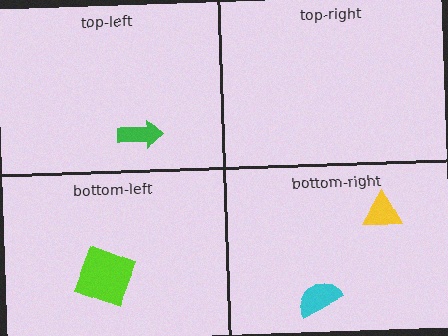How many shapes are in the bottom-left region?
1.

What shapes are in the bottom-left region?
The lime square.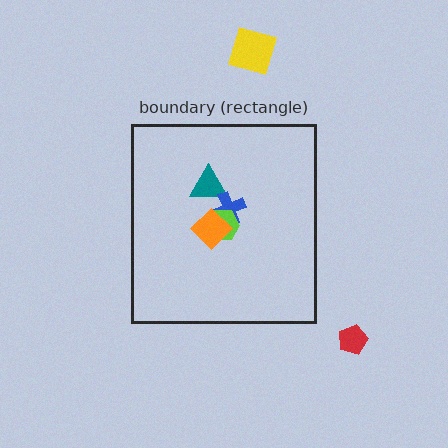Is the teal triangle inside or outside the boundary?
Inside.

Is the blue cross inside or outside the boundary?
Inside.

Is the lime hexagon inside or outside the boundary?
Inside.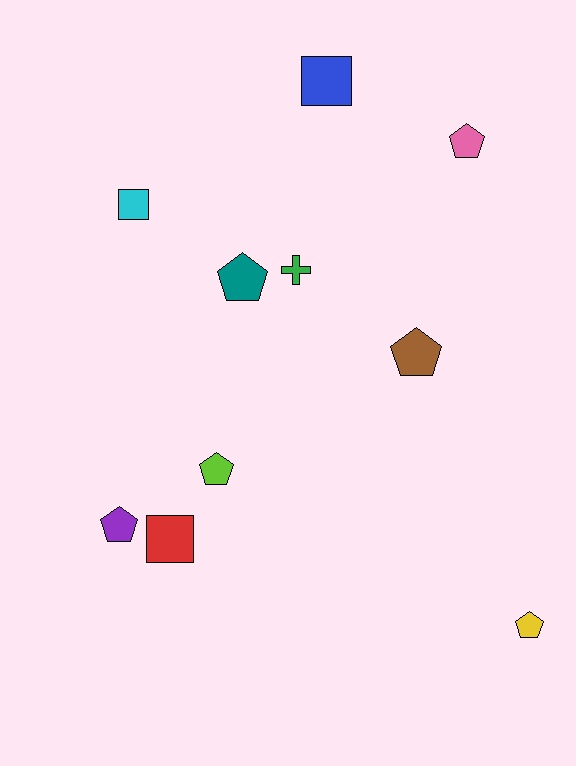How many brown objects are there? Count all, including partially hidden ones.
There is 1 brown object.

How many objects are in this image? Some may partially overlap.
There are 10 objects.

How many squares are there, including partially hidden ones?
There are 3 squares.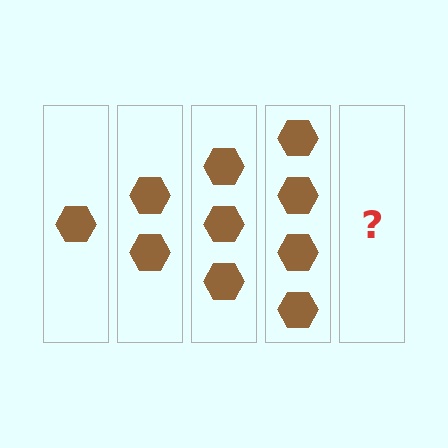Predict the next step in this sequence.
The next step is 5 hexagons.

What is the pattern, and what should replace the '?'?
The pattern is that each step adds one more hexagon. The '?' should be 5 hexagons.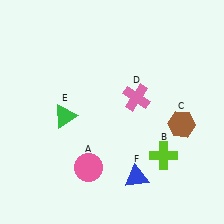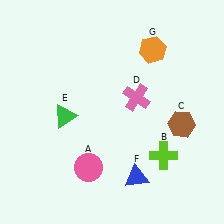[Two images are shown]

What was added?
An orange hexagon (G) was added in Image 2.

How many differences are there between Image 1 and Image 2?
There is 1 difference between the two images.